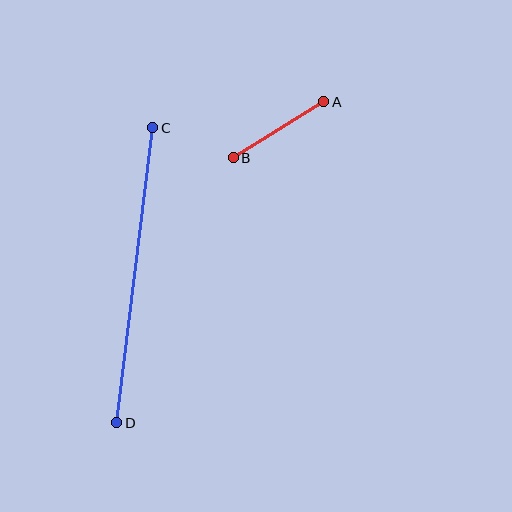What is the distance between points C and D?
The distance is approximately 297 pixels.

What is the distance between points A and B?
The distance is approximately 106 pixels.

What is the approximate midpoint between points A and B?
The midpoint is at approximately (279, 130) pixels.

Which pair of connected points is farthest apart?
Points C and D are farthest apart.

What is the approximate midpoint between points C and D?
The midpoint is at approximately (135, 275) pixels.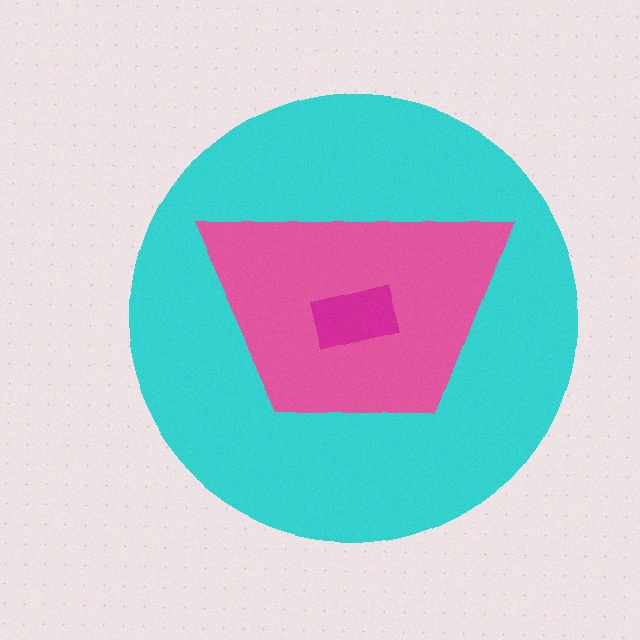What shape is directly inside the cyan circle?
The pink trapezoid.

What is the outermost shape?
The cyan circle.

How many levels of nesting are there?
3.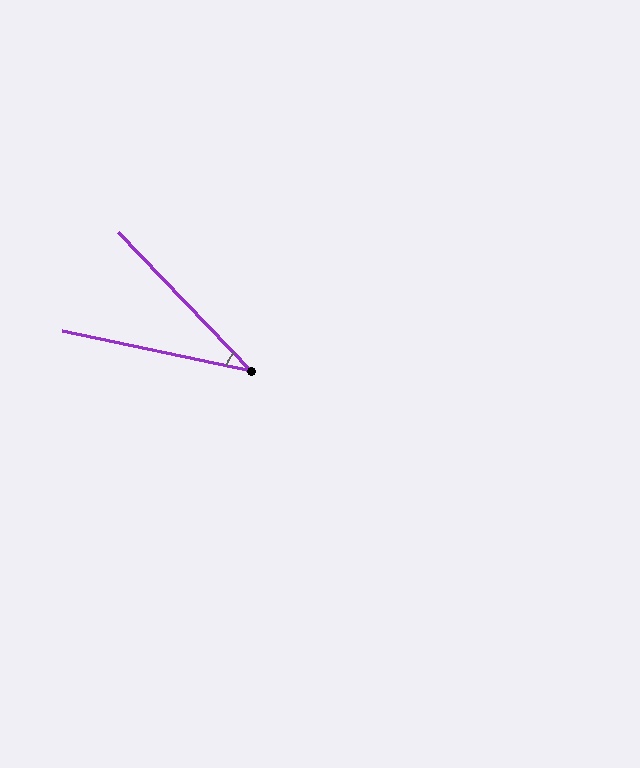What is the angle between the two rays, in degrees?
Approximately 34 degrees.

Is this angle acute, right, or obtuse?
It is acute.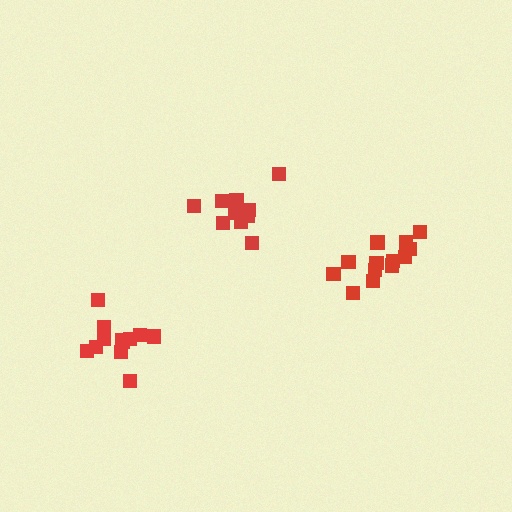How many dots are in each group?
Group 1: 11 dots, Group 2: 12 dots, Group 3: 13 dots (36 total).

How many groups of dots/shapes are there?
There are 3 groups.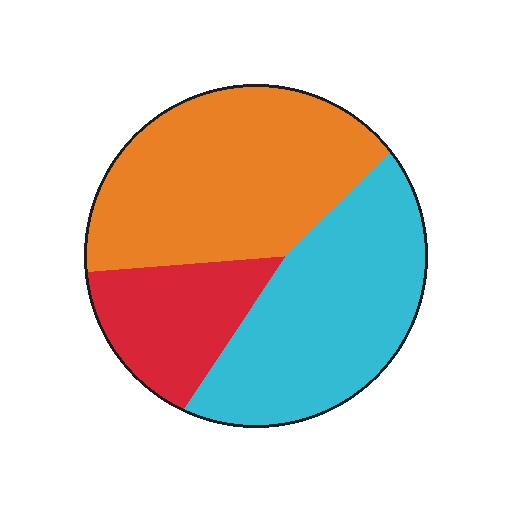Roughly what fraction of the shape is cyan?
Cyan takes up about three eighths (3/8) of the shape.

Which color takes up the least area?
Red, at roughly 20%.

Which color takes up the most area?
Orange, at roughly 45%.